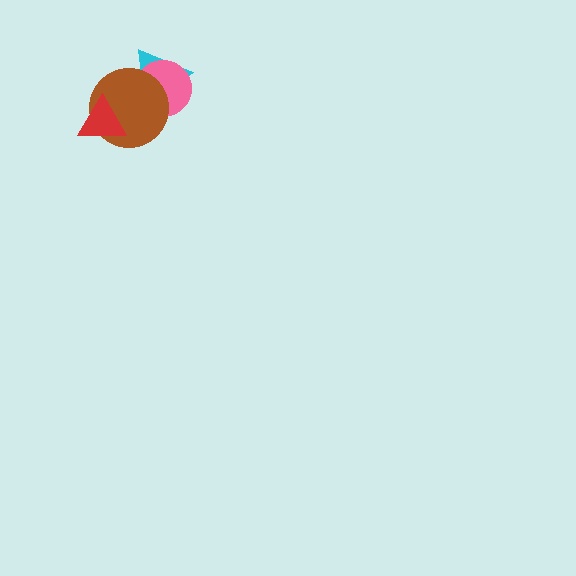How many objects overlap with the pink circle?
2 objects overlap with the pink circle.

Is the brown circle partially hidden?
Yes, it is partially covered by another shape.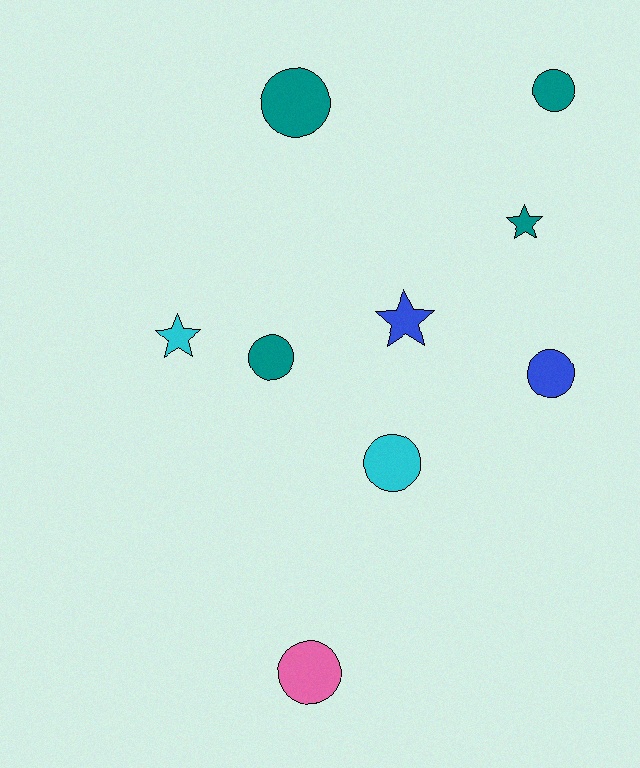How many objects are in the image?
There are 9 objects.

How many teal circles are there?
There are 3 teal circles.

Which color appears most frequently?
Teal, with 4 objects.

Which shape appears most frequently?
Circle, with 6 objects.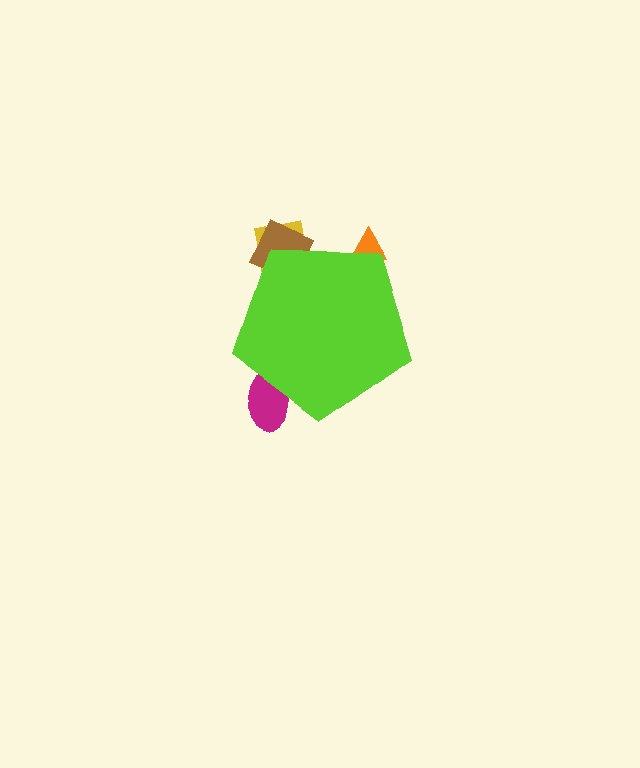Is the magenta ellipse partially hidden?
Yes, the magenta ellipse is partially hidden behind the lime pentagon.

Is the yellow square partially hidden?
Yes, the yellow square is partially hidden behind the lime pentagon.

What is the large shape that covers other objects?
A lime pentagon.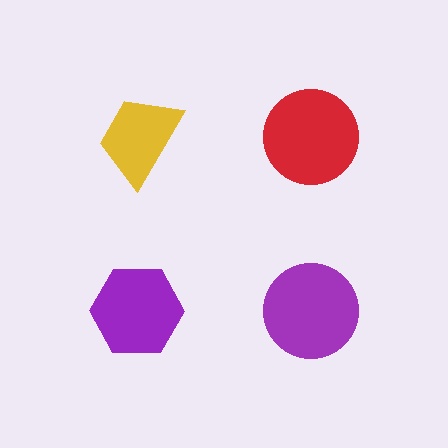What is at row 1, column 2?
A red circle.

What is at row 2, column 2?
A purple circle.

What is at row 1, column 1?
A yellow trapezoid.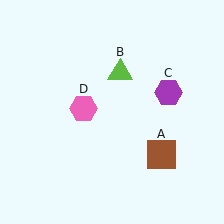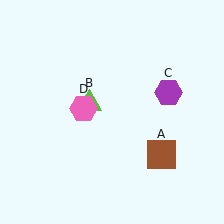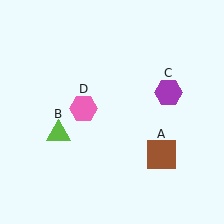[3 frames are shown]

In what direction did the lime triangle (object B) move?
The lime triangle (object B) moved down and to the left.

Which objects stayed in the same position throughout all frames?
Brown square (object A) and purple hexagon (object C) and pink hexagon (object D) remained stationary.